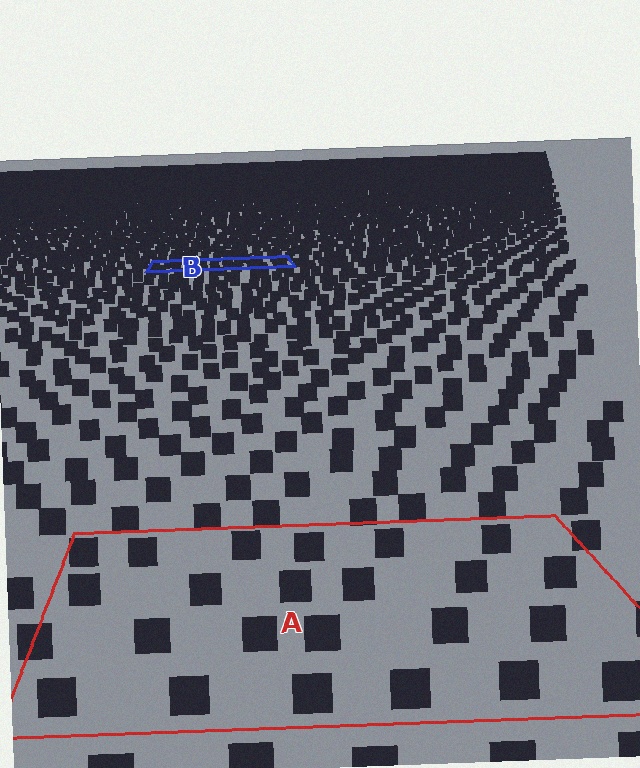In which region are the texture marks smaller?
The texture marks are smaller in region B, because it is farther away.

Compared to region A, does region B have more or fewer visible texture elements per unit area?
Region B has more texture elements per unit area — they are packed more densely because it is farther away.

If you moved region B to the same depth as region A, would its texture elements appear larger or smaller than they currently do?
They would appear larger. At a closer depth, the same texture elements are projected at a bigger on-screen size.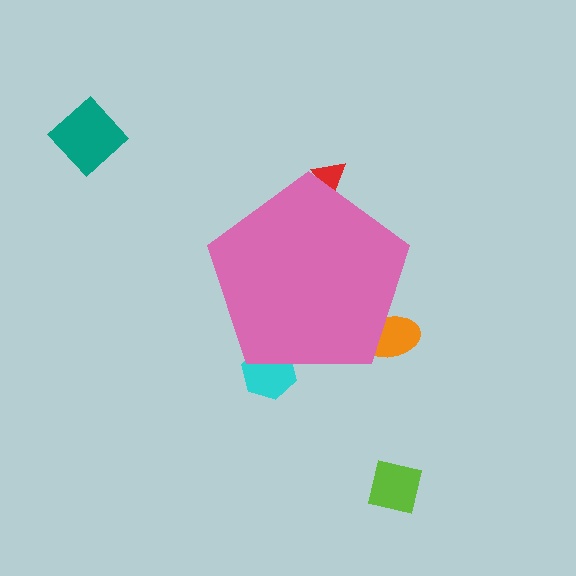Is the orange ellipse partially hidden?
Yes, the orange ellipse is partially hidden behind the pink pentagon.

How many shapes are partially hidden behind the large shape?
3 shapes are partially hidden.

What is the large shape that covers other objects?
A pink pentagon.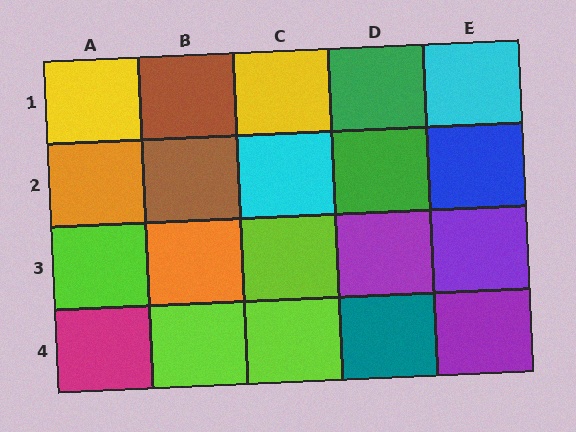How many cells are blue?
1 cell is blue.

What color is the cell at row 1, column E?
Cyan.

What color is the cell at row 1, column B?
Brown.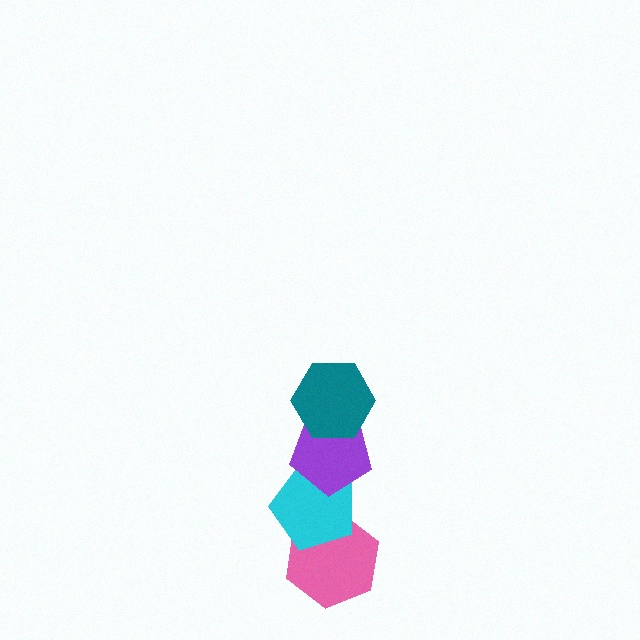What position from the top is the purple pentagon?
The purple pentagon is 2nd from the top.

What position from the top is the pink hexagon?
The pink hexagon is 4th from the top.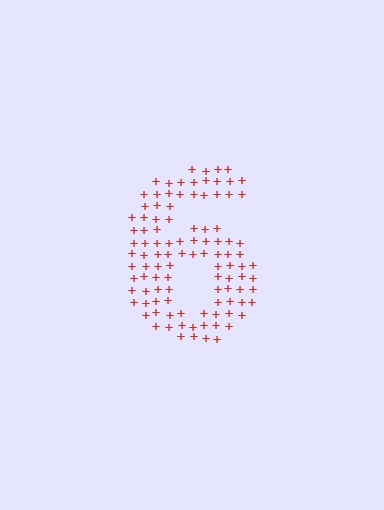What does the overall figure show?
The overall figure shows the digit 6.